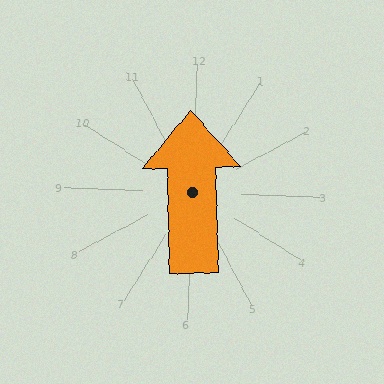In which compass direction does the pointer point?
North.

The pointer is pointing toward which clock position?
Roughly 12 o'clock.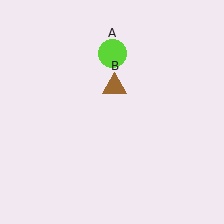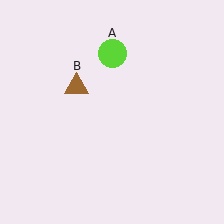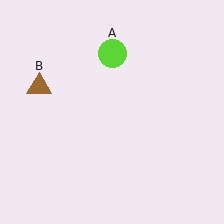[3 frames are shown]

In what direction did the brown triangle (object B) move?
The brown triangle (object B) moved left.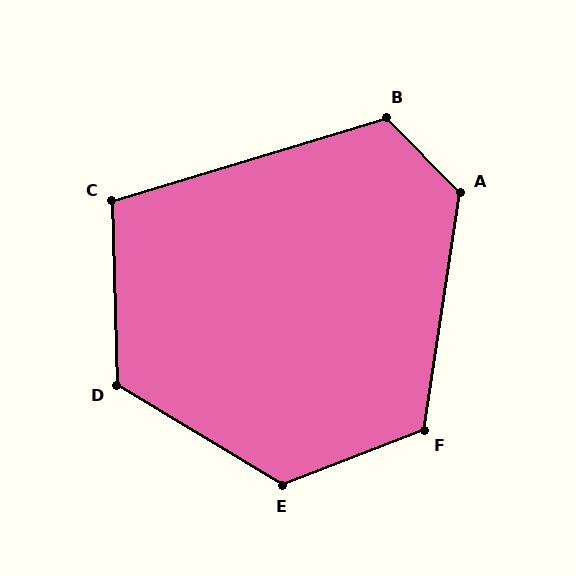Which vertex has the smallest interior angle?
C, at approximately 105 degrees.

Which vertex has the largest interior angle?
E, at approximately 128 degrees.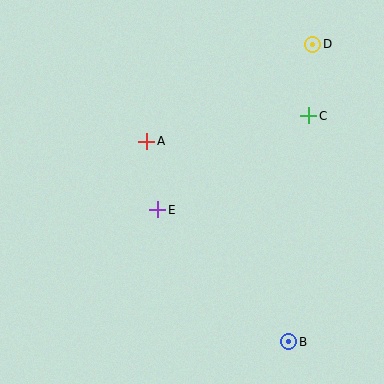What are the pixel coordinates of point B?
Point B is at (289, 342).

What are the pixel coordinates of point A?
Point A is at (147, 141).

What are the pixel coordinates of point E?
Point E is at (158, 210).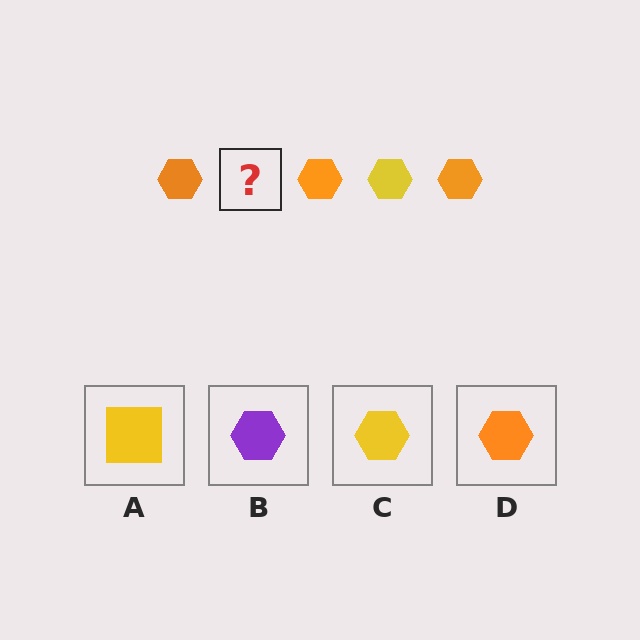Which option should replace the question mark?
Option C.